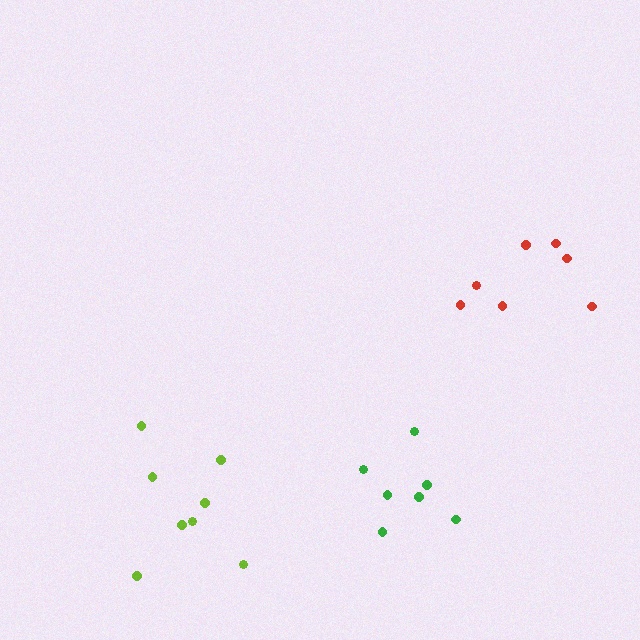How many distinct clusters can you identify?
There are 3 distinct clusters.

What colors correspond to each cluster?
The clusters are colored: lime, red, green.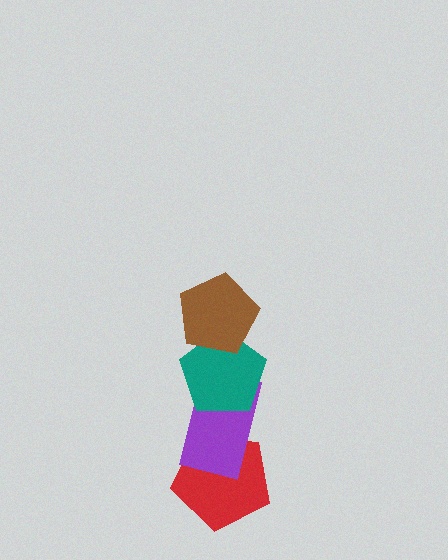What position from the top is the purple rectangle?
The purple rectangle is 3rd from the top.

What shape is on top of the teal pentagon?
The brown pentagon is on top of the teal pentagon.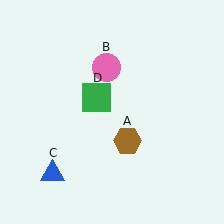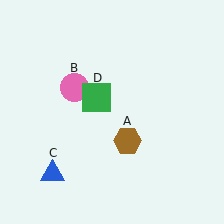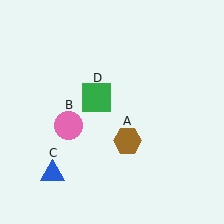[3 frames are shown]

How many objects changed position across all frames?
1 object changed position: pink circle (object B).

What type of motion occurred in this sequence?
The pink circle (object B) rotated counterclockwise around the center of the scene.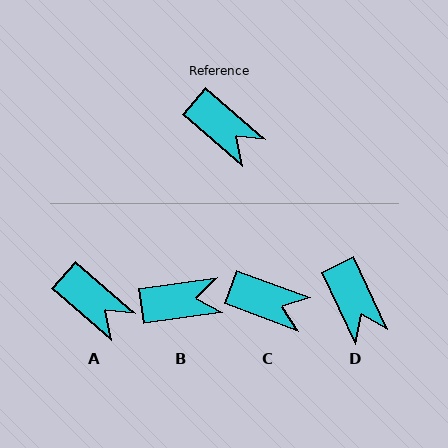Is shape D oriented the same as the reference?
No, it is off by about 24 degrees.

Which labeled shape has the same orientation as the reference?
A.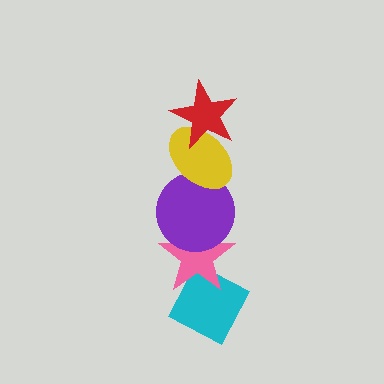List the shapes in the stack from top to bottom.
From top to bottom: the red star, the yellow ellipse, the purple circle, the pink star, the cyan diamond.